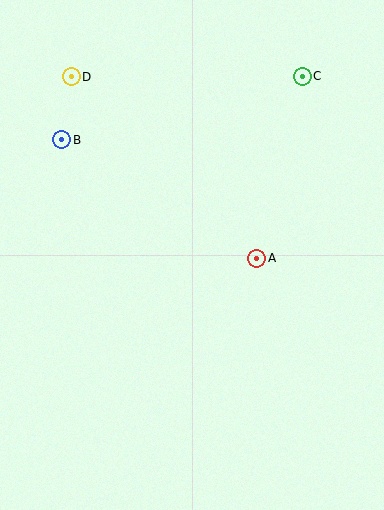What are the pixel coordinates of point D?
Point D is at (71, 77).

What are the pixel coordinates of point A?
Point A is at (257, 258).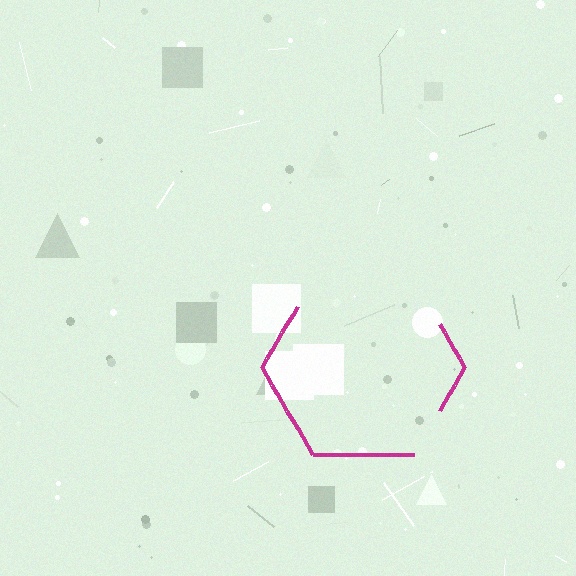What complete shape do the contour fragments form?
The contour fragments form a hexagon.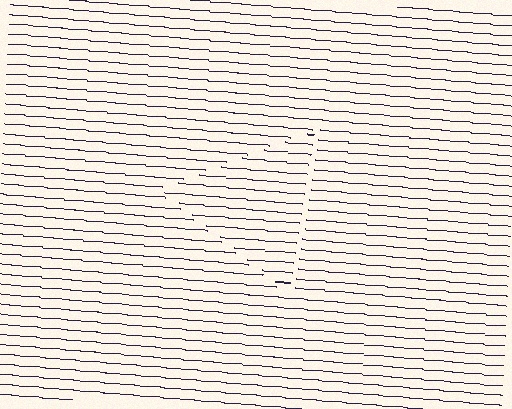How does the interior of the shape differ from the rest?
The interior of the shape contains the same grating, shifted by half a period — the contour is defined by the phase discontinuity where line-ends from the inner and outer gratings abut.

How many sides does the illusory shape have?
3 sides — the line-ends trace a triangle.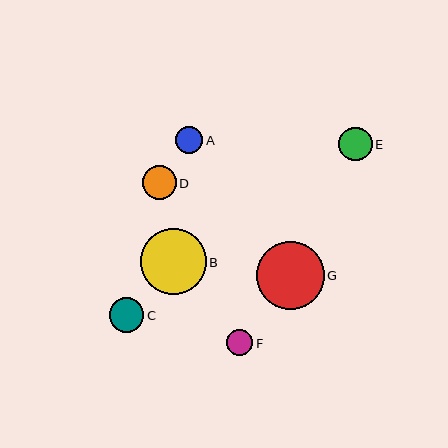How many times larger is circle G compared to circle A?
Circle G is approximately 2.5 times the size of circle A.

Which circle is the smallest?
Circle F is the smallest with a size of approximately 26 pixels.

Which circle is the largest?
Circle G is the largest with a size of approximately 67 pixels.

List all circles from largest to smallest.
From largest to smallest: G, B, C, E, D, A, F.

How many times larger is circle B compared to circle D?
Circle B is approximately 2.0 times the size of circle D.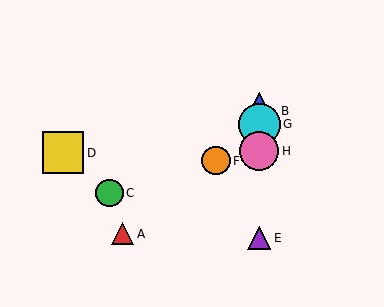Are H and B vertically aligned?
Yes, both are at x≈259.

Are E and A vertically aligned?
No, E is at x≈259 and A is at x≈123.